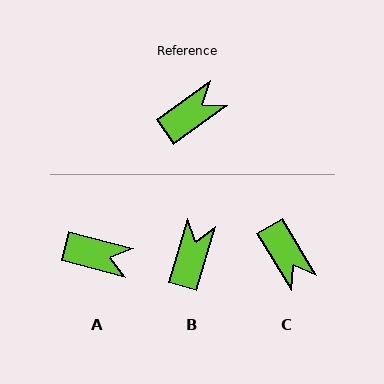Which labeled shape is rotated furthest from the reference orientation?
C, about 95 degrees away.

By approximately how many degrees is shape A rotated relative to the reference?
Approximately 51 degrees clockwise.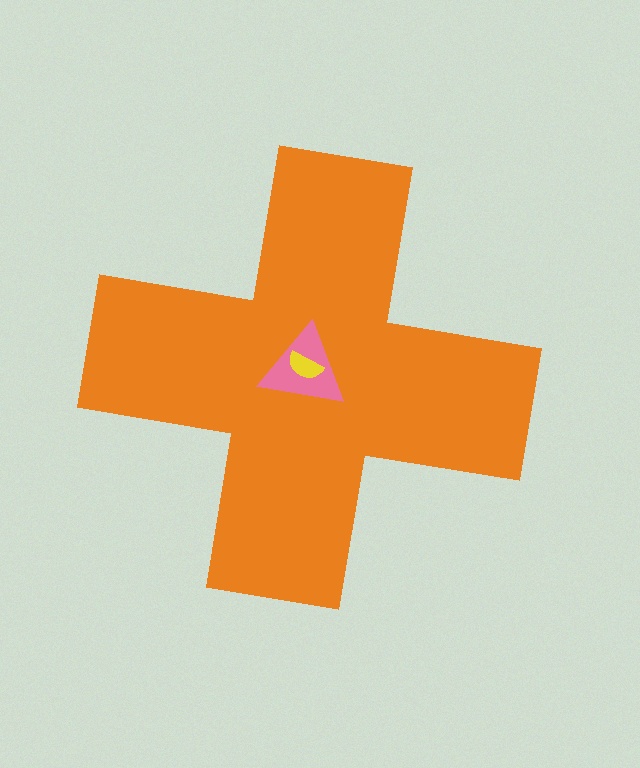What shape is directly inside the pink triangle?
The yellow semicircle.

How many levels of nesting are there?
3.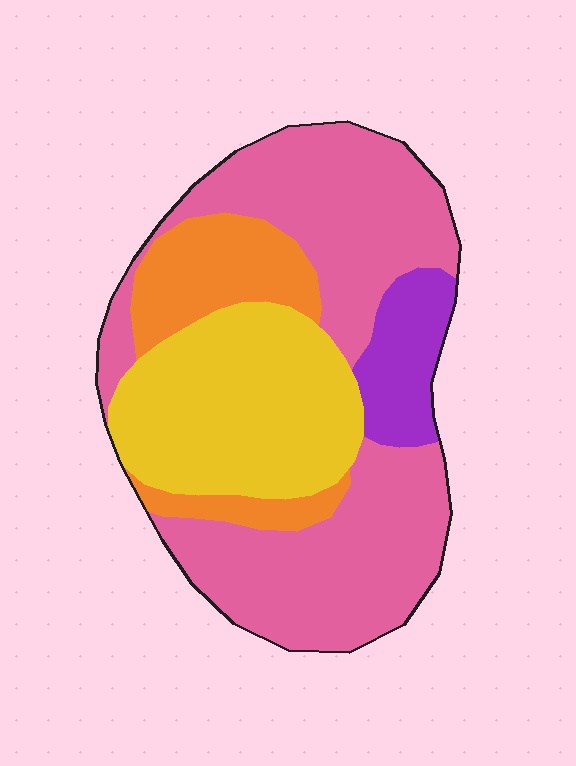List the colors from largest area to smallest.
From largest to smallest: pink, yellow, orange, purple.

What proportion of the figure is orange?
Orange takes up about one sixth (1/6) of the figure.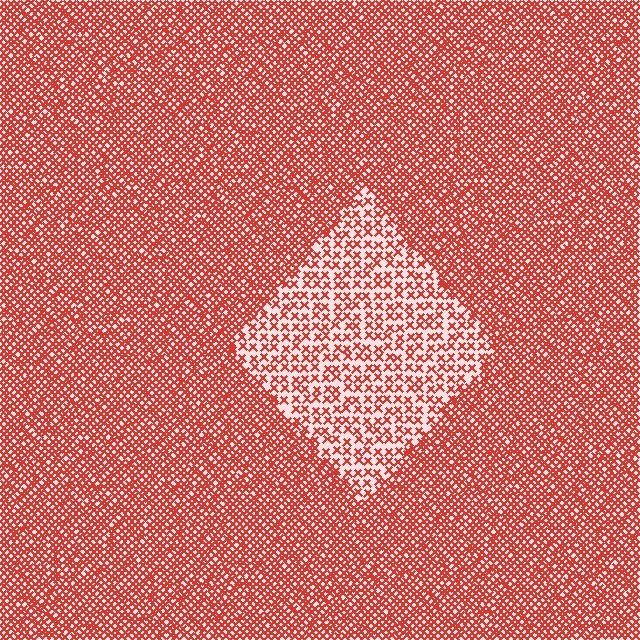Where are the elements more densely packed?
The elements are more densely packed outside the diamond boundary.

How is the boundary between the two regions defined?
The boundary is defined by a change in element density (approximately 2.2x ratio). All elements are the same color, size, and shape.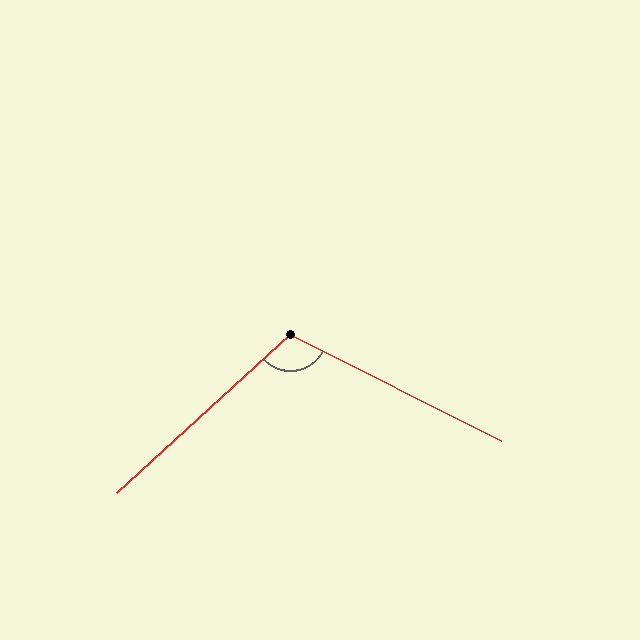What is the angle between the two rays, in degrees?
Approximately 111 degrees.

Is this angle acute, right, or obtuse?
It is obtuse.